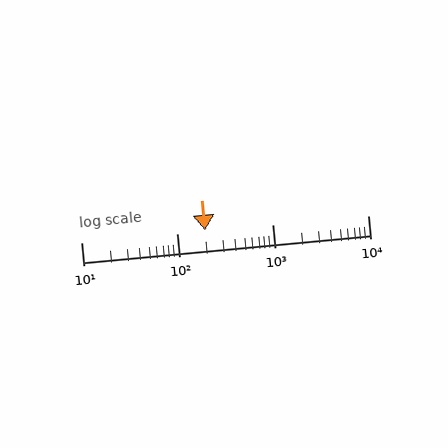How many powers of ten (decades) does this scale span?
The scale spans 3 decades, from 10 to 10000.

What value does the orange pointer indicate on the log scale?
The pointer indicates approximately 200.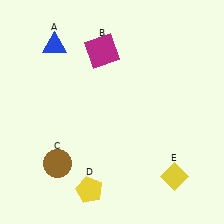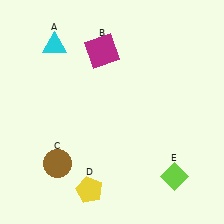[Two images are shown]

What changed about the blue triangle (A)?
In Image 1, A is blue. In Image 2, it changed to cyan.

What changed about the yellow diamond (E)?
In Image 1, E is yellow. In Image 2, it changed to lime.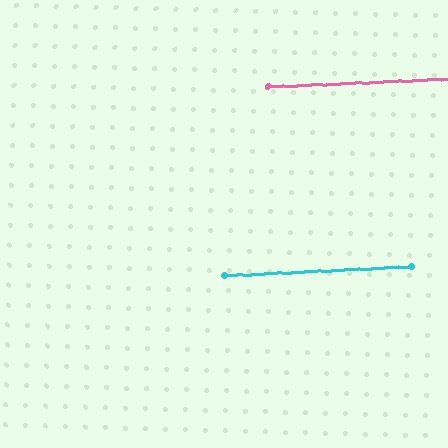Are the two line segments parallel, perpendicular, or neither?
Parallel — their directions differ by only 0.3°.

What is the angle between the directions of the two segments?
Approximately 0 degrees.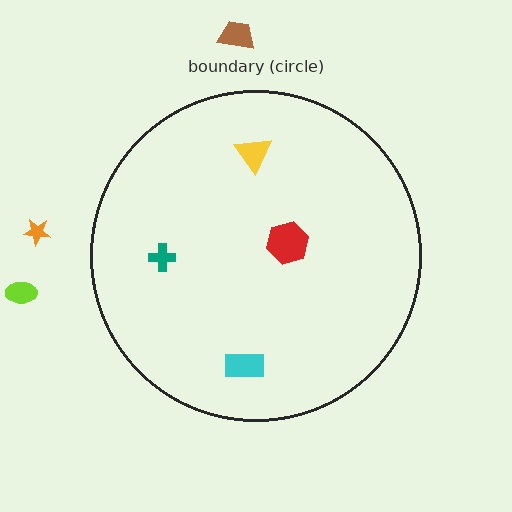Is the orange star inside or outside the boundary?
Outside.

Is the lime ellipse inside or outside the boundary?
Outside.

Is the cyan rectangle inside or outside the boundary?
Inside.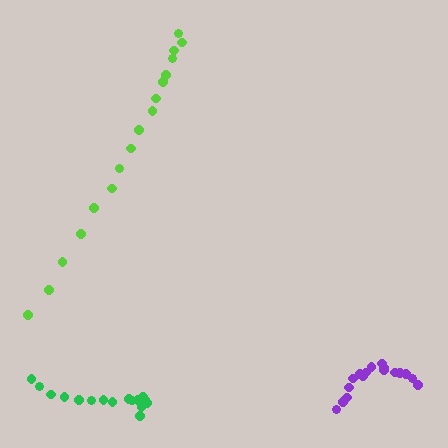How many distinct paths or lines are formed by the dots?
There are 3 distinct paths.